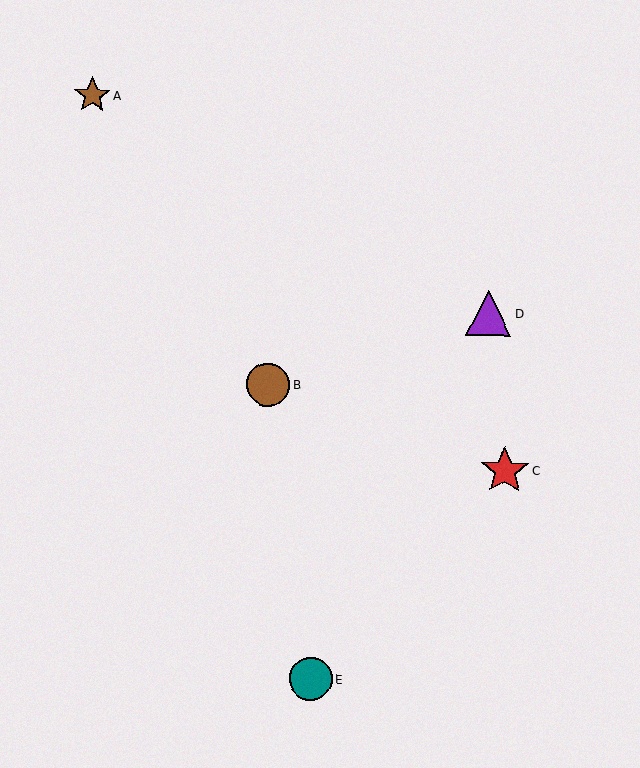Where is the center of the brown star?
The center of the brown star is at (92, 95).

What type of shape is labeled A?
Shape A is a brown star.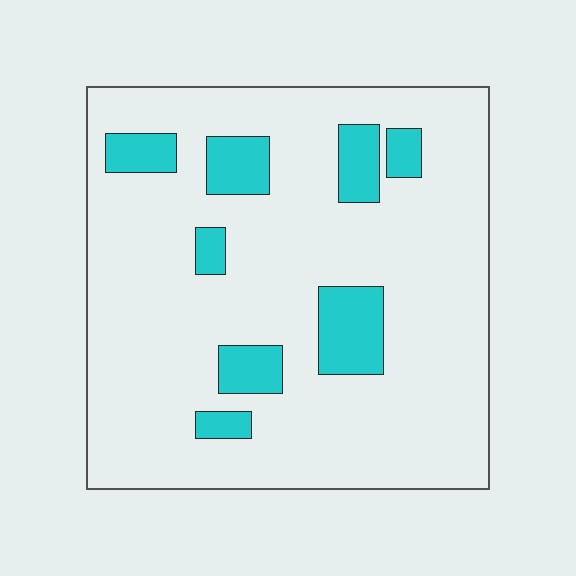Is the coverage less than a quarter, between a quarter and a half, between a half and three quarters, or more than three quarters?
Less than a quarter.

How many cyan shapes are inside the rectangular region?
8.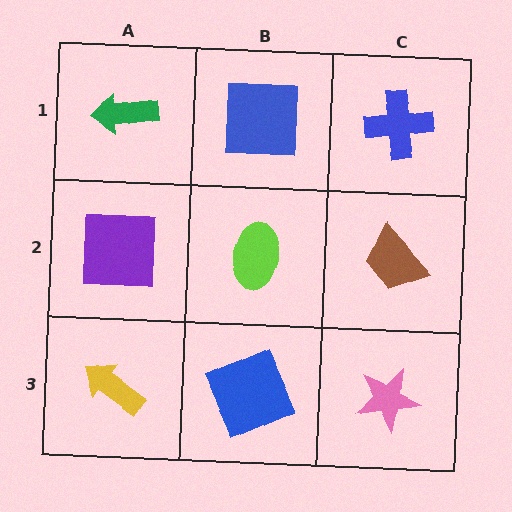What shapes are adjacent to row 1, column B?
A lime ellipse (row 2, column B), a green arrow (row 1, column A), a blue cross (row 1, column C).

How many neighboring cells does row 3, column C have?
2.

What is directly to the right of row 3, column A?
A blue square.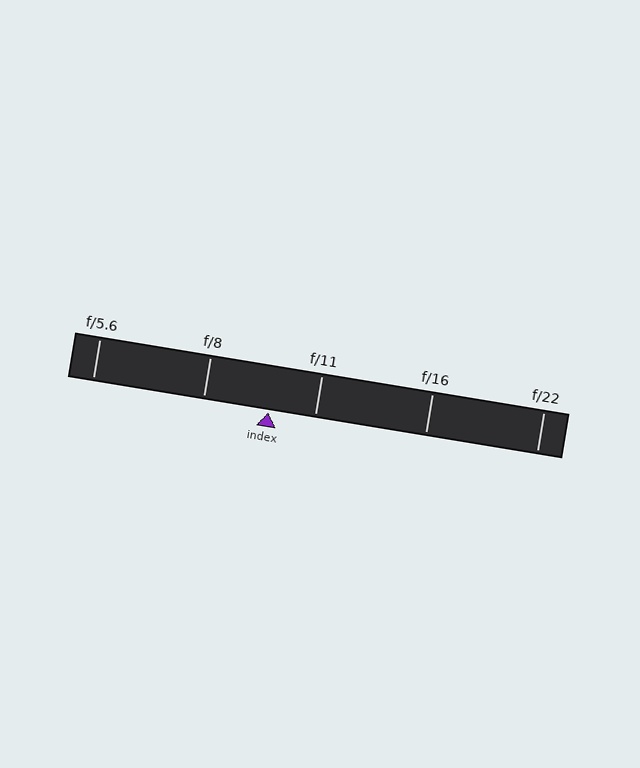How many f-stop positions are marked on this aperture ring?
There are 5 f-stop positions marked.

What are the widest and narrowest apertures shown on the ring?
The widest aperture shown is f/5.6 and the narrowest is f/22.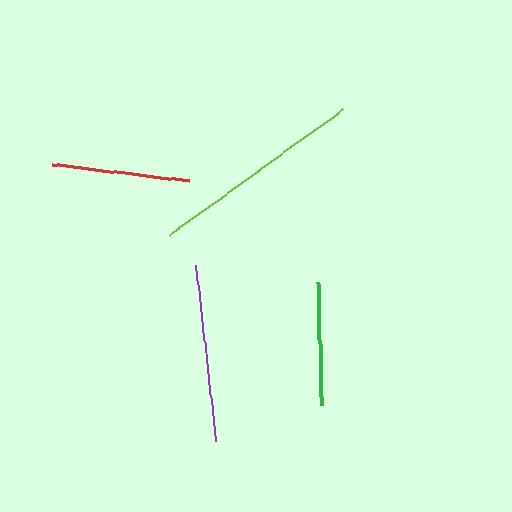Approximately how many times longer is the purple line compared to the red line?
The purple line is approximately 1.3 times the length of the red line.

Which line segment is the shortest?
The green line is the shortest at approximately 123 pixels.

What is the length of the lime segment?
The lime segment is approximately 215 pixels long.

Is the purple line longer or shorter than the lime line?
The lime line is longer than the purple line.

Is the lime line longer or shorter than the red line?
The lime line is longer than the red line.